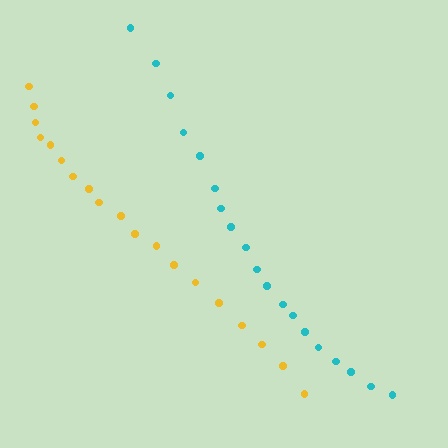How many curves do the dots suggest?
There are 2 distinct paths.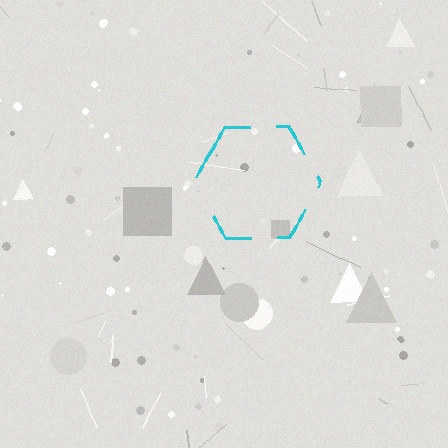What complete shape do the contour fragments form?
The contour fragments form a hexagon.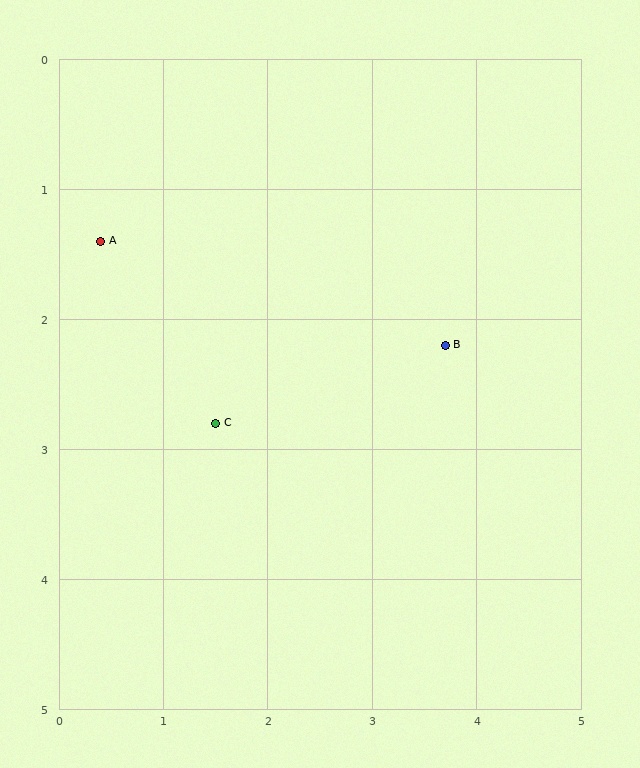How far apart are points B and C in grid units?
Points B and C are about 2.3 grid units apart.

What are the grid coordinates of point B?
Point B is at approximately (3.7, 2.2).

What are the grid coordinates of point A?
Point A is at approximately (0.4, 1.4).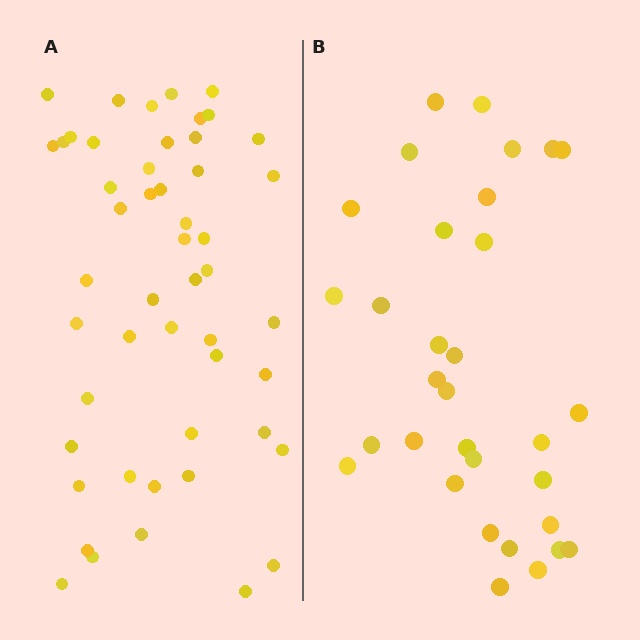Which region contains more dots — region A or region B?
Region A (the left region) has more dots.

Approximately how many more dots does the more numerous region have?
Region A has approximately 20 more dots than region B.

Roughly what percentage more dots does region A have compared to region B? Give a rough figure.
About 55% more.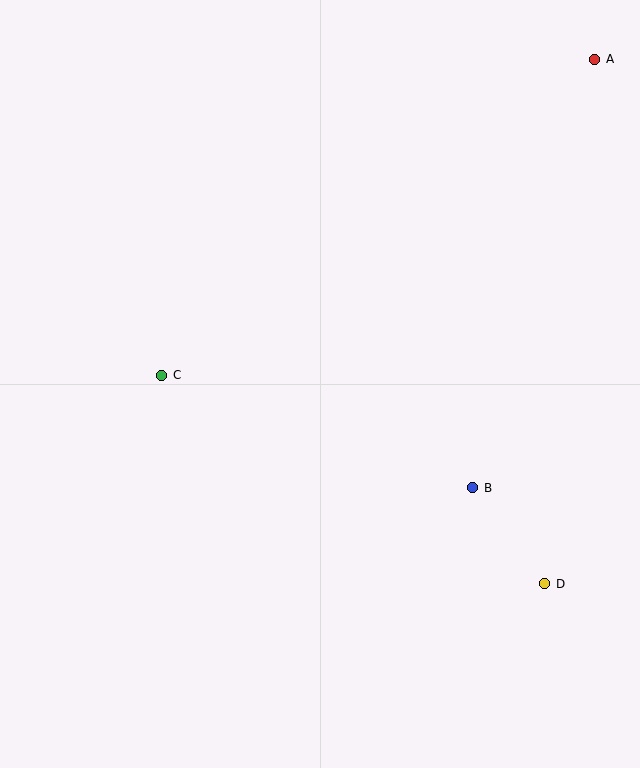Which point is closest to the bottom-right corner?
Point D is closest to the bottom-right corner.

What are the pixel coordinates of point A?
Point A is at (595, 59).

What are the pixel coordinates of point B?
Point B is at (473, 488).